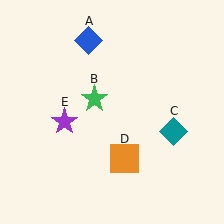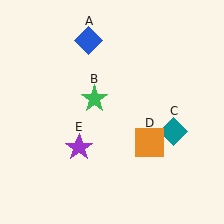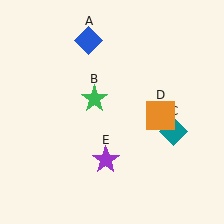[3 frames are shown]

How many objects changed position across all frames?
2 objects changed position: orange square (object D), purple star (object E).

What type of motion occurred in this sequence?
The orange square (object D), purple star (object E) rotated counterclockwise around the center of the scene.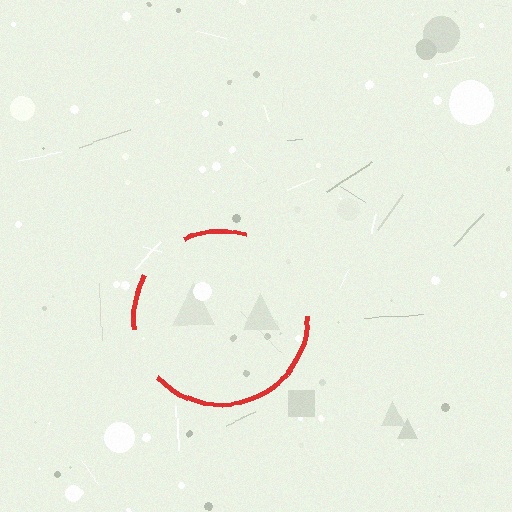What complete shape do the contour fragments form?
The contour fragments form a circle.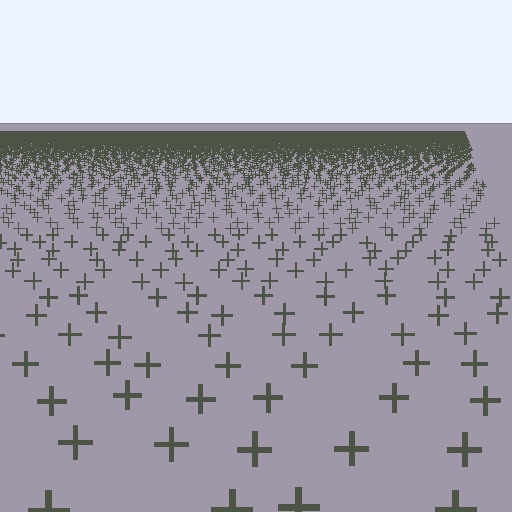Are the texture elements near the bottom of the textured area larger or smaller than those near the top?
Larger. Near the bottom, elements are closer to the viewer and appear at a bigger on-screen size.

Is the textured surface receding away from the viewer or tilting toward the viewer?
The surface is receding away from the viewer. Texture elements get smaller and denser toward the top.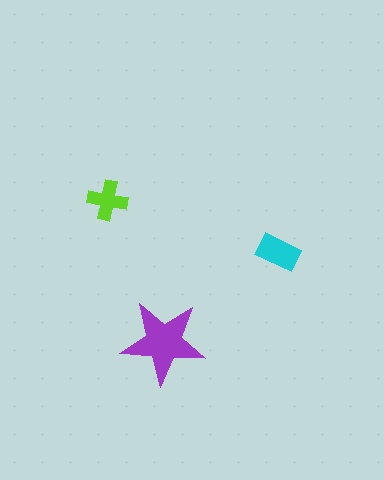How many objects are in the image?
There are 3 objects in the image.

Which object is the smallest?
The lime cross.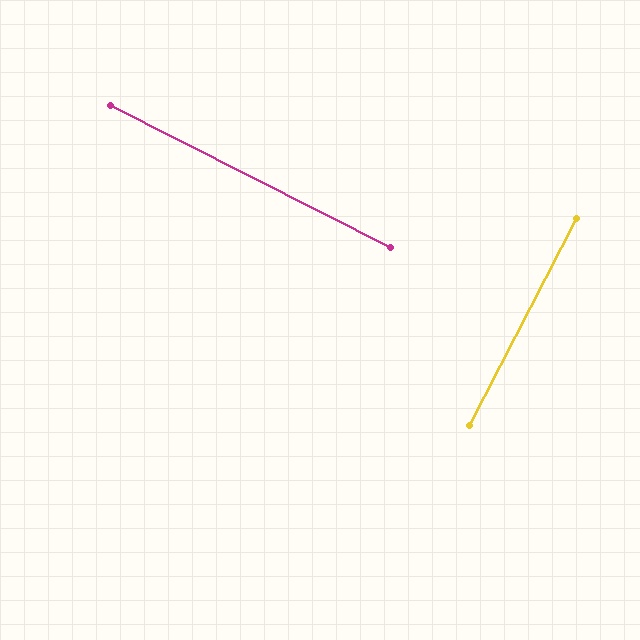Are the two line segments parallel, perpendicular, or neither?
Perpendicular — they meet at approximately 90°.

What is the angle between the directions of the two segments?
Approximately 90 degrees.